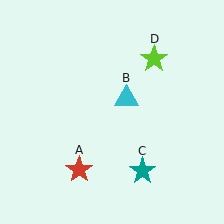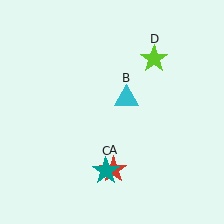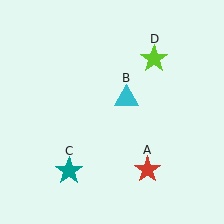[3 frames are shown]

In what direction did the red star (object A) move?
The red star (object A) moved right.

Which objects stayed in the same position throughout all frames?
Cyan triangle (object B) and lime star (object D) remained stationary.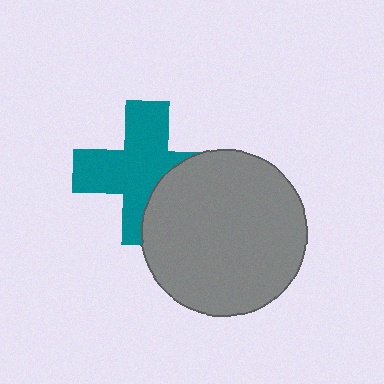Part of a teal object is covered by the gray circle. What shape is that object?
It is a cross.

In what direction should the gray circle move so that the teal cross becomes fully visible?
The gray circle should move right. That is the shortest direction to clear the overlap and leave the teal cross fully visible.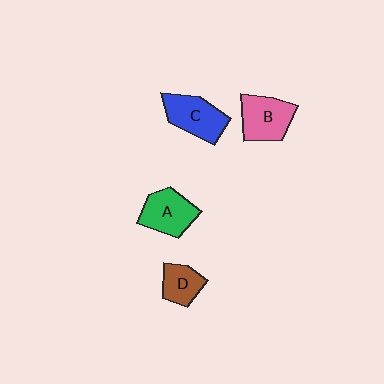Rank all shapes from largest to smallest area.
From largest to smallest: C (blue), B (pink), A (green), D (brown).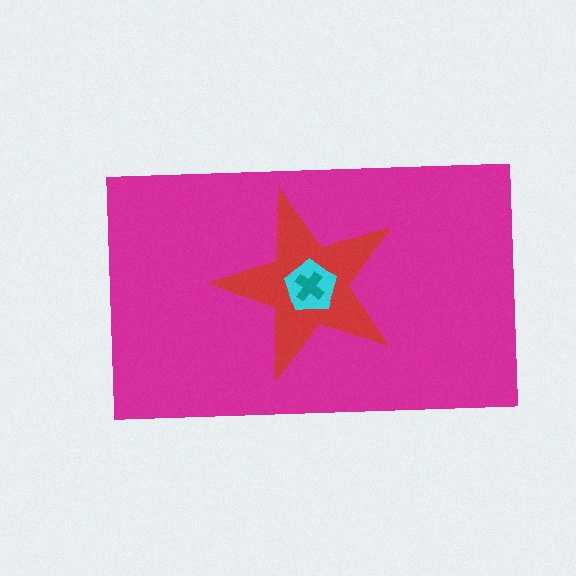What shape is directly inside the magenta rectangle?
The red star.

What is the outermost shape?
The magenta rectangle.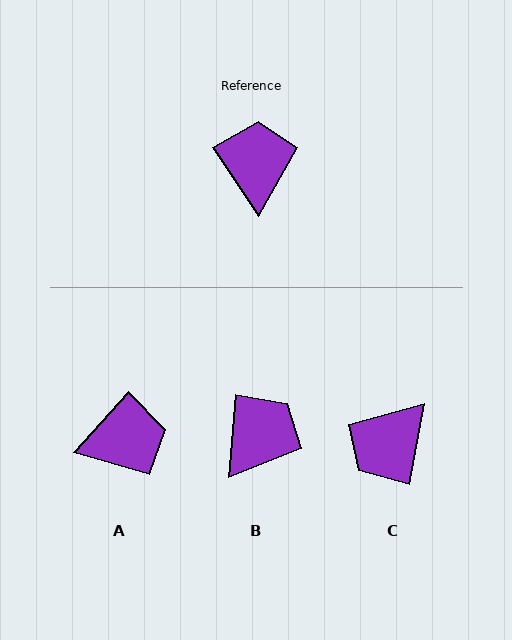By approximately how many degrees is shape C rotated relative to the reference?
Approximately 135 degrees counter-clockwise.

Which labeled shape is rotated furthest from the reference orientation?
C, about 135 degrees away.